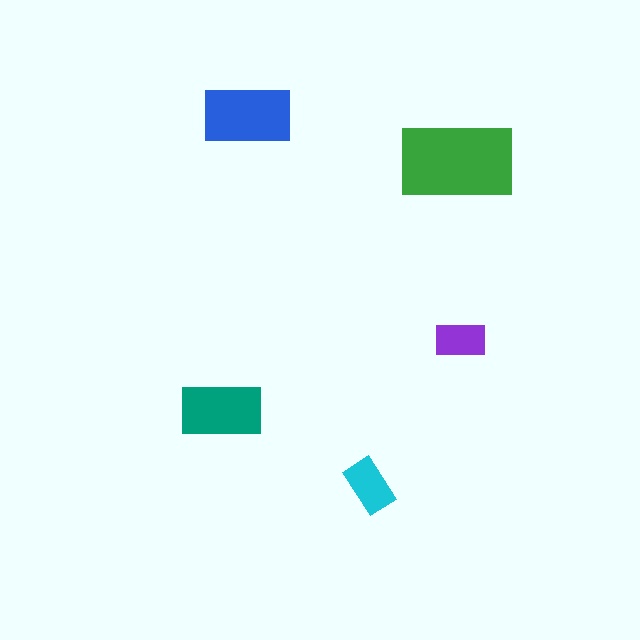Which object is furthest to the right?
The purple rectangle is rightmost.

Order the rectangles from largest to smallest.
the green one, the blue one, the teal one, the cyan one, the purple one.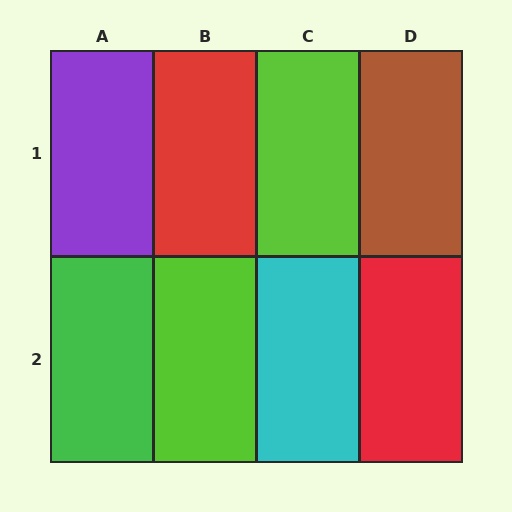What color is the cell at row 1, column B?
Red.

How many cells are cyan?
1 cell is cyan.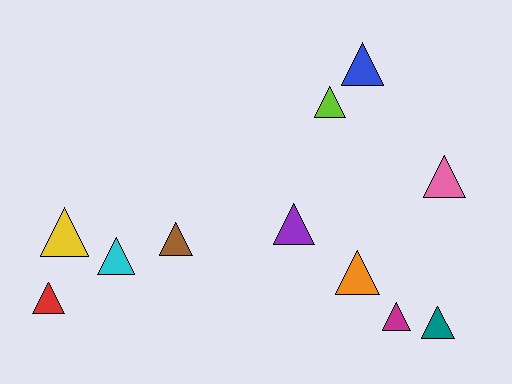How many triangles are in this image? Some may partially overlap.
There are 11 triangles.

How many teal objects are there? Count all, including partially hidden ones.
There is 1 teal object.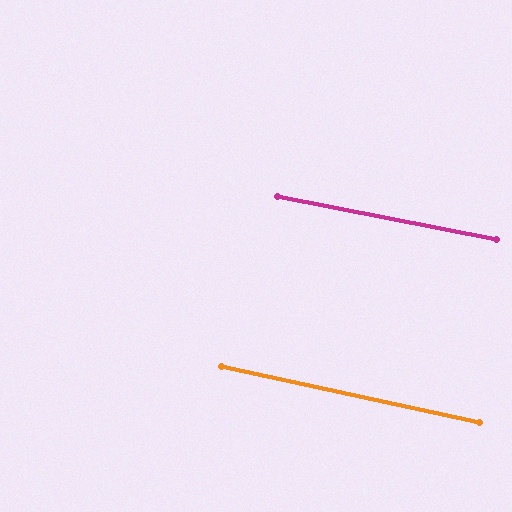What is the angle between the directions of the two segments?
Approximately 1 degree.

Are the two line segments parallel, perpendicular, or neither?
Parallel — their directions differ by only 1.1°.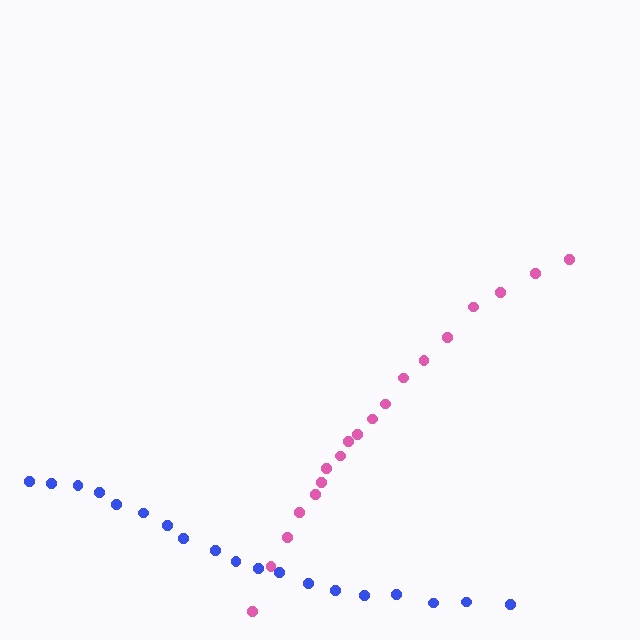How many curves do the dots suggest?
There are 2 distinct paths.